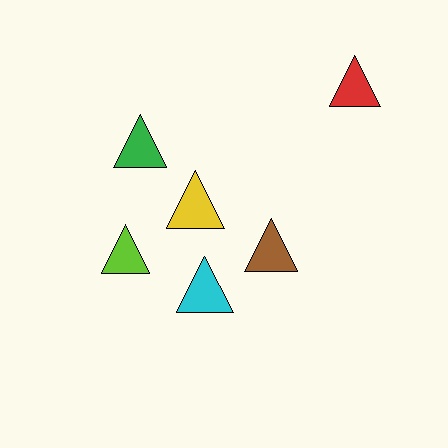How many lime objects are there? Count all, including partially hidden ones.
There is 1 lime object.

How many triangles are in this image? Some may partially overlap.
There are 6 triangles.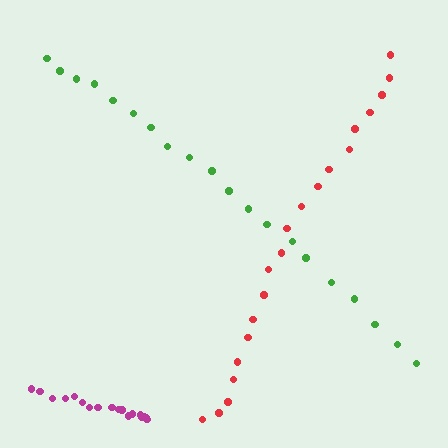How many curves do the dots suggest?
There are 3 distinct paths.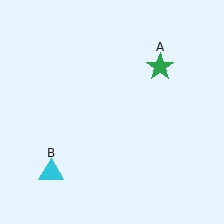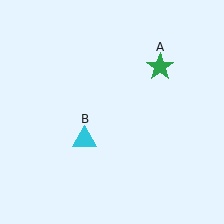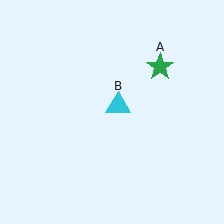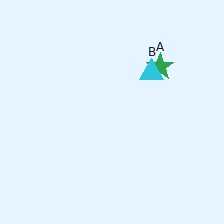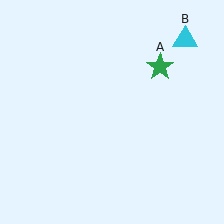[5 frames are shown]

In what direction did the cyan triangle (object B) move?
The cyan triangle (object B) moved up and to the right.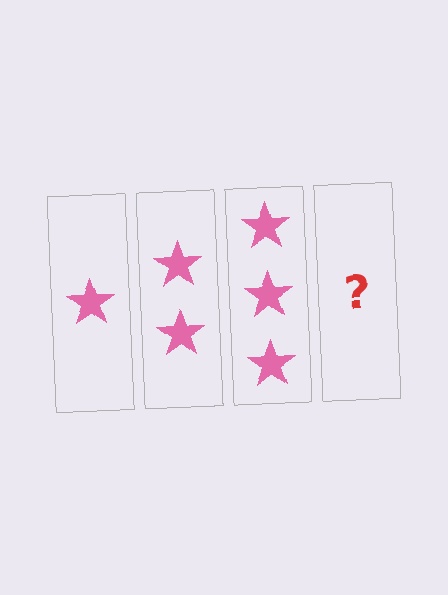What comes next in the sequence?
The next element should be 4 stars.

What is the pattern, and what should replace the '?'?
The pattern is that each step adds one more star. The '?' should be 4 stars.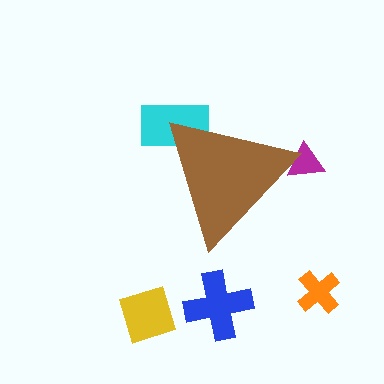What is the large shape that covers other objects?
A brown triangle.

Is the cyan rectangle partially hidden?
Yes, the cyan rectangle is partially hidden behind the brown triangle.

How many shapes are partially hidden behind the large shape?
2 shapes are partially hidden.